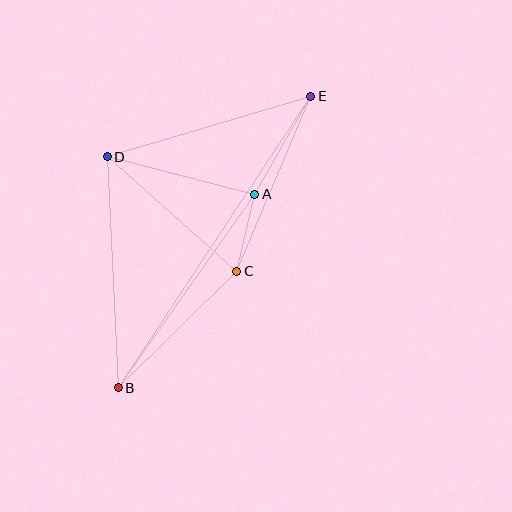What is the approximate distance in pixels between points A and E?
The distance between A and E is approximately 113 pixels.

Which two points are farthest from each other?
Points B and E are farthest from each other.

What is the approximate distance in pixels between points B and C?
The distance between B and C is approximately 166 pixels.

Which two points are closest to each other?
Points A and C are closest to each other.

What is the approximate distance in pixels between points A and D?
The distance between A and D is approximately 152 pixels.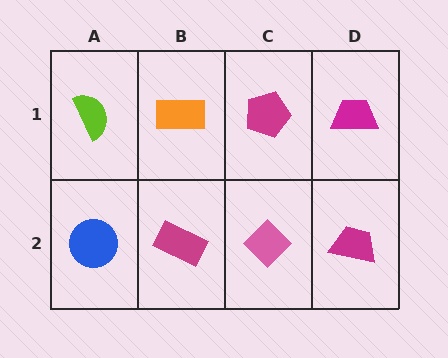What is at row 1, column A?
A lime semicircle.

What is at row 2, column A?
A blue circle.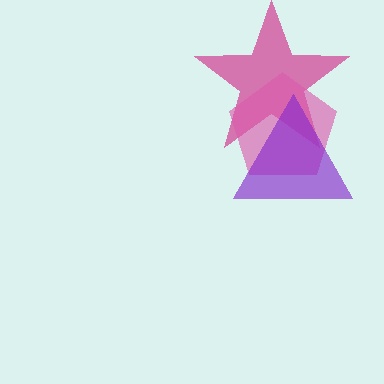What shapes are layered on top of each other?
The layered shapes are: a magenta star, a pink pentagon, a purple triangle.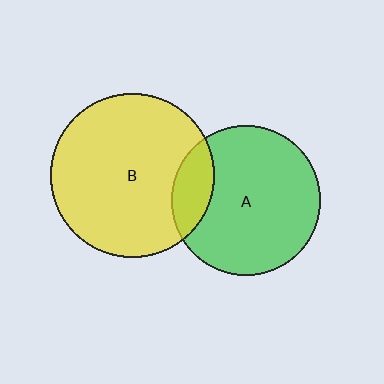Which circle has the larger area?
Circle B (yellow).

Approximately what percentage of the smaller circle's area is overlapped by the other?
Approximately 15%.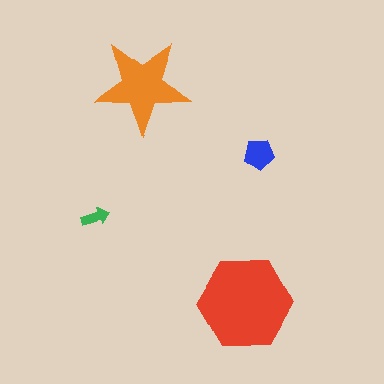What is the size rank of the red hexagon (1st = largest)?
1st.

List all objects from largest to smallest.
The red hexagon, the orange star, the blue pentagon, the green arrow.